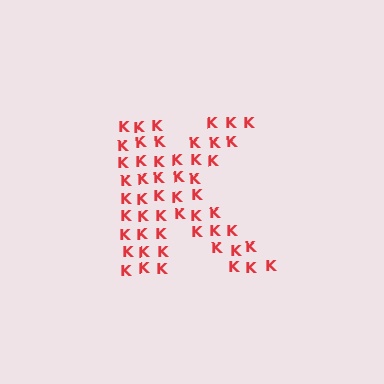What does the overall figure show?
The overall figure shows the letter K.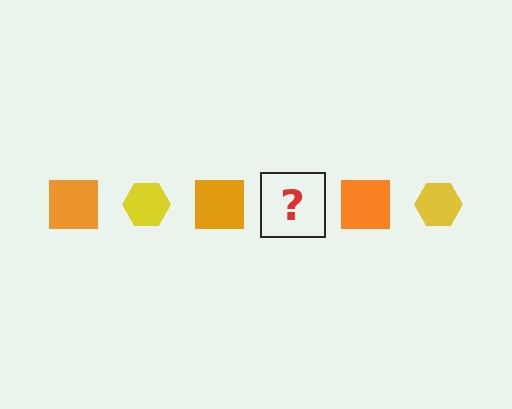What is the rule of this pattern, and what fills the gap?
The rule is that the pattern alternates between orange square and yellow hexagon. The gap should be filled with a yellow hexagon.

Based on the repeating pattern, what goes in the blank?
The blank should be a yellow hexagon.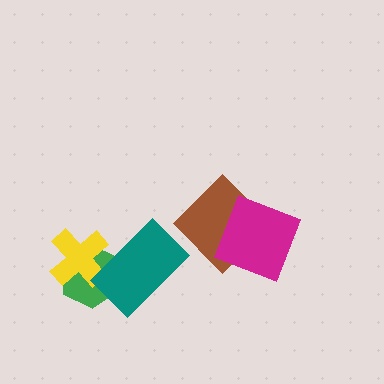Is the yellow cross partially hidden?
Yes, it is partially covered by another shape.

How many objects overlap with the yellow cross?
2 objects overlap with the yellow cross.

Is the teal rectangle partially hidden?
No, no other shape covers it.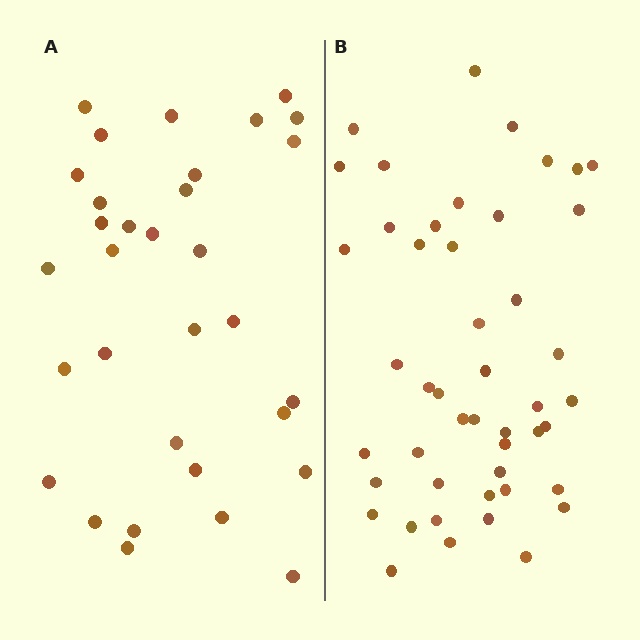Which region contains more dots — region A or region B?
Region B (the right region) has more dots.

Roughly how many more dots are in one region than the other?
Region B has approximately 15 more dots than region A.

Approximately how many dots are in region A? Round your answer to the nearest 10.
About 30 dots. (The exact count is 32, which rounds to 30.)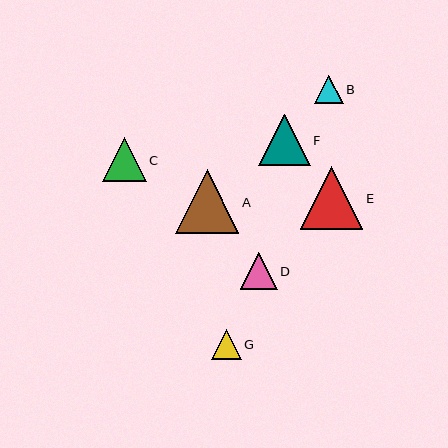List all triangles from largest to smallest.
From largest to smallest: A, E, F, C, D, G, B.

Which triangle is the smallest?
Triangle B is the smallest with a size of approximately 28 pixels.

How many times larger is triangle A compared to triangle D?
Triangle A is approximately 1.7 times the size of triangle D.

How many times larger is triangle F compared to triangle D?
Triangle F is approximately 1.4 times the size of triangle D.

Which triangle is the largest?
Triangle A is the largest with a size of approximately 64 pixels.